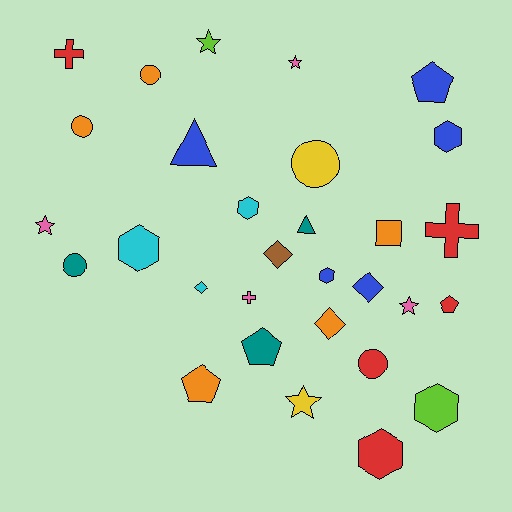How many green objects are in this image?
There are no green objects.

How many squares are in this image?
There is 1 square.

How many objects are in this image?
There are 30 objects.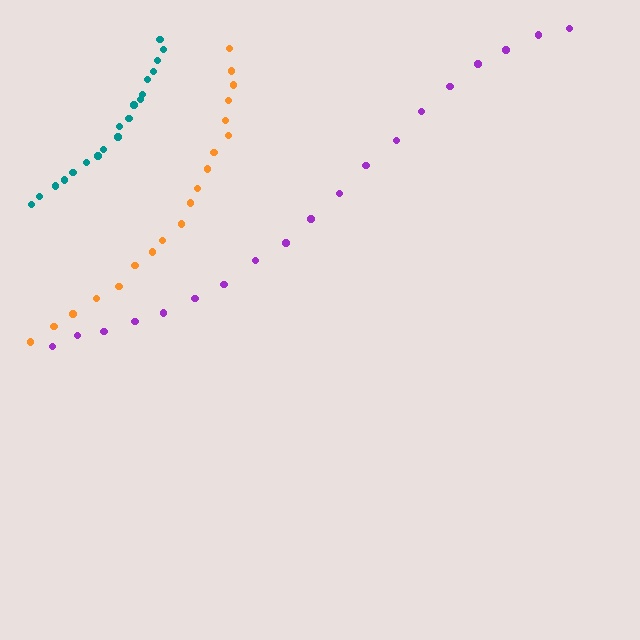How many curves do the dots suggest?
There are 3 distinct paths.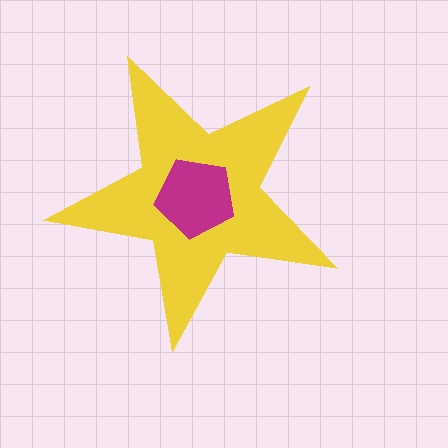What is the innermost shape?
The magenta pentagon.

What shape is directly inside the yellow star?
The magenta pentagon.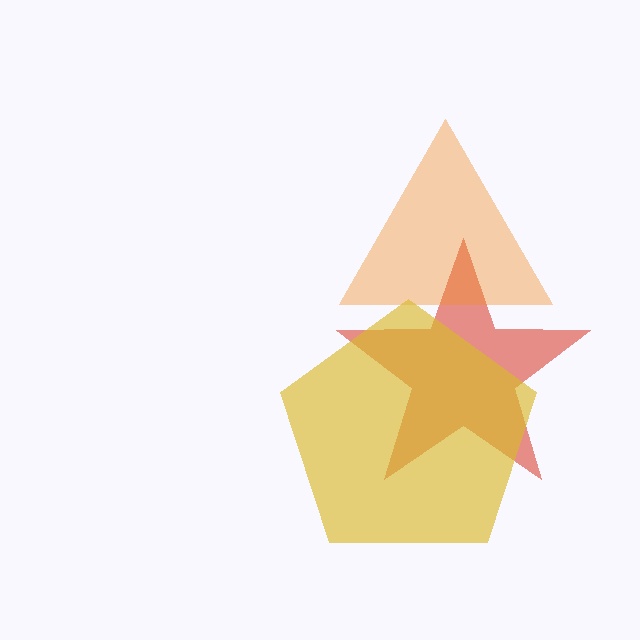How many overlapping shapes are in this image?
There are 3 overlapping shapes in the image.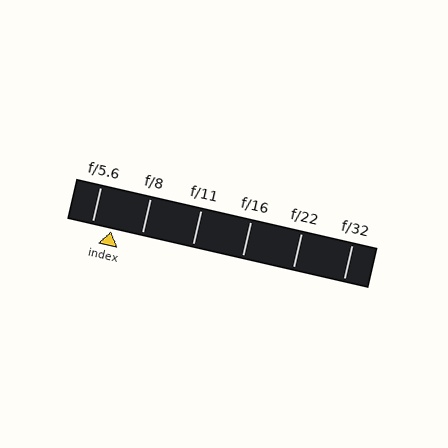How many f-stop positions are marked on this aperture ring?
There are 6 f-stop positions marked.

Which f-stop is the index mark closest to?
The index mark is closest to f/5.6.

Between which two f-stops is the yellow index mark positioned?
The index mark is between f/5.6 and f/8.